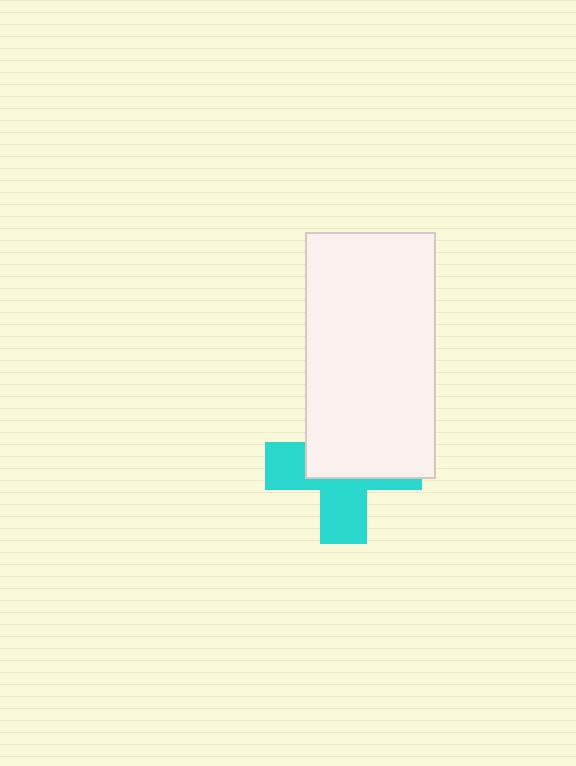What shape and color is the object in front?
The object in front is a white rectangle.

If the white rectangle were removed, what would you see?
You would see the complete cyan cross.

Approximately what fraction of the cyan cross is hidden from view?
Roughly 55% of the cyan cross is hidden behind the white rectangle.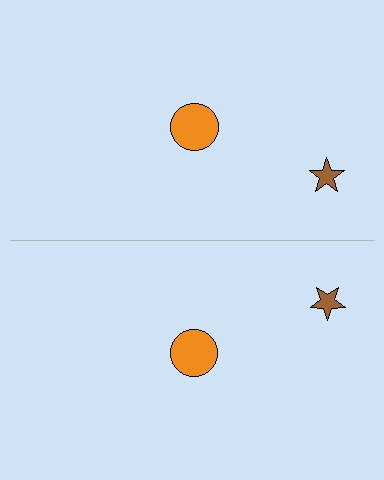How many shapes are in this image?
There are 4 shapes in this image.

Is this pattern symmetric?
Yes, this pattern has bilateral (reflection) symmetry.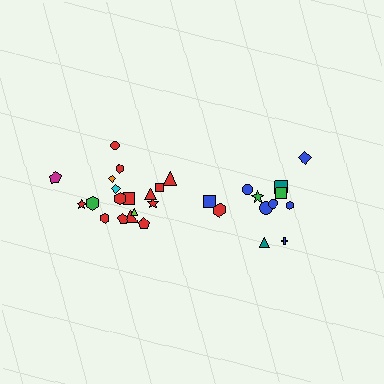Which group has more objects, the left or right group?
The left group.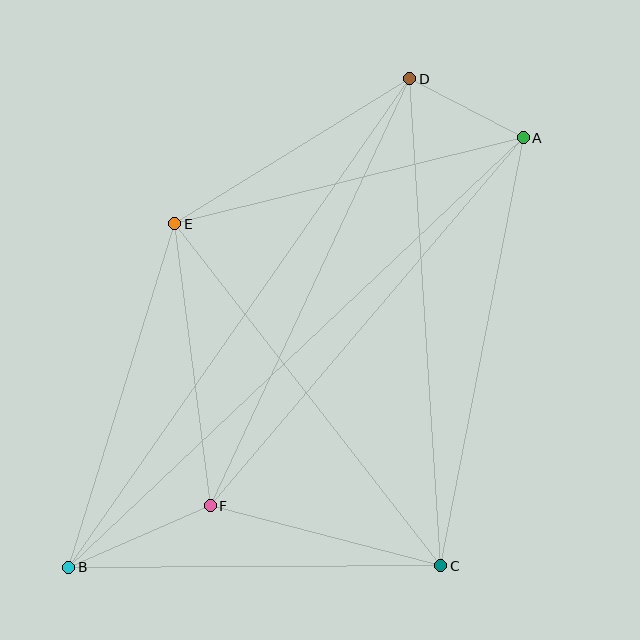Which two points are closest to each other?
Points A and D are closest to each other.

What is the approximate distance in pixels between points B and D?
The distance between B and D is approximately 596 pixels.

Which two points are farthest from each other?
Points A and B are farthest from each other.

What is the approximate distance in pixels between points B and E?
The distance between B and E is approximately 359 pixels.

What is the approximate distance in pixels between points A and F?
The distance between A and F is approximately 483 pixels.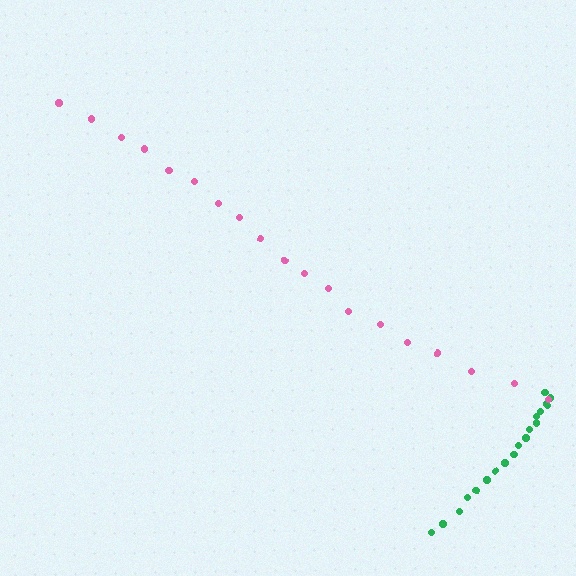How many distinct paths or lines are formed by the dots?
There are 2 distinct paths.